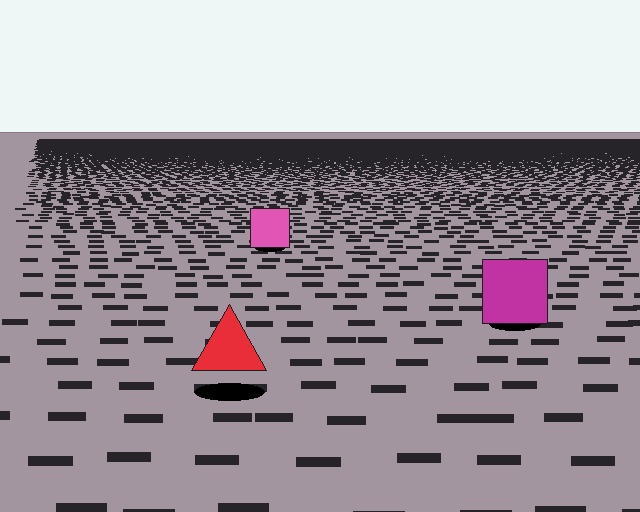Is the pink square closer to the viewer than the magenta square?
No. The magenta square is closer — you can tell from the texture gradient: the ground texture is coarser near it.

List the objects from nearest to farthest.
From nearest to farthest: the red triangle, the magenta square, the pink square.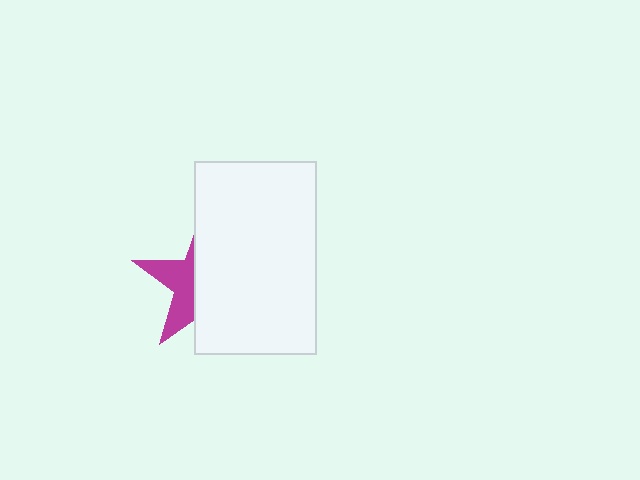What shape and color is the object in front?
The object in front is a white rectangle.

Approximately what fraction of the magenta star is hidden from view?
Roughly 64% of the magenta star is hidden behind the white rectangle.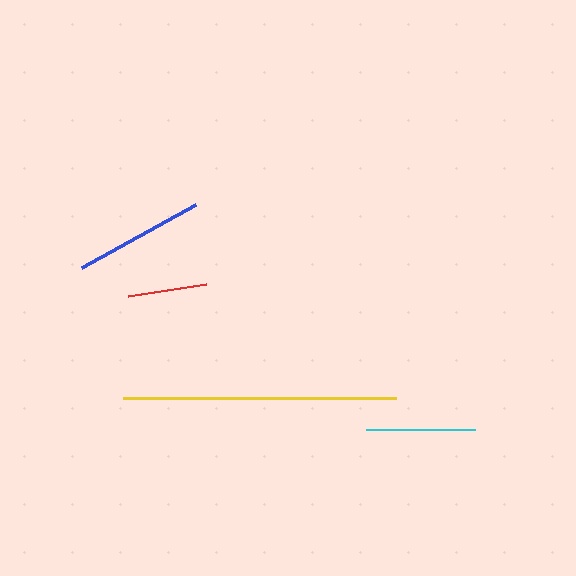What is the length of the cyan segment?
The cyan segment is approximately 109 pixels long.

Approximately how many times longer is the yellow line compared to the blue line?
The yellow line is approximately 2.1 times the length of the blue line.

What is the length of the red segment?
The red segment is approximately 79 pixels long.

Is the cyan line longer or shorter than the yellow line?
The yellow line is longer than the cyan line.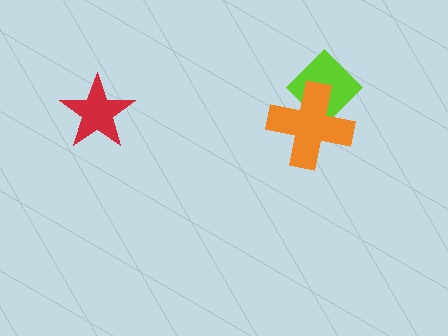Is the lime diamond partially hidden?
Yes, it is partially covered by another shape.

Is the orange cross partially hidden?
No, no other shape covers it.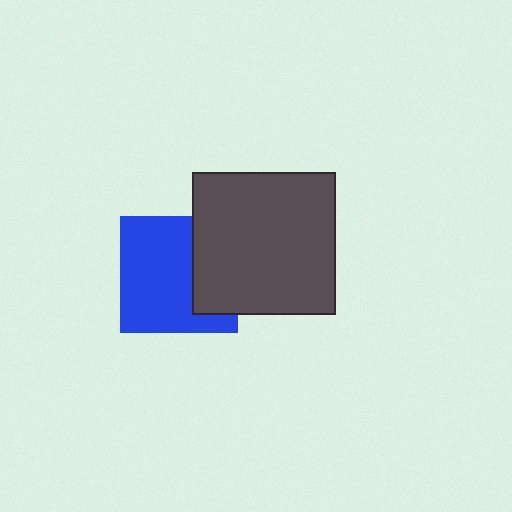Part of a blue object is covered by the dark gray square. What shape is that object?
It is a square.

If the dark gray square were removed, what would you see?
You would see the complete blue square.